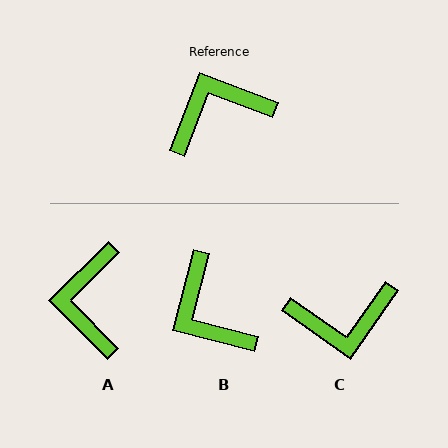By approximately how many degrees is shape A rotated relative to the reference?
Approximately 65 degrees counter-clockwise.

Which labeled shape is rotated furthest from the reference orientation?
C, about 166 degrees away.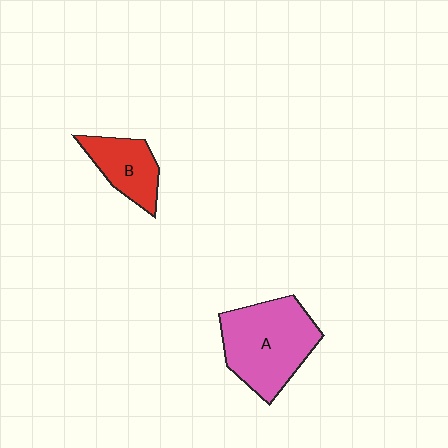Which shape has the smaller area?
Shape B (red).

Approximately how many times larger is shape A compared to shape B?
Approximately 1.9 times.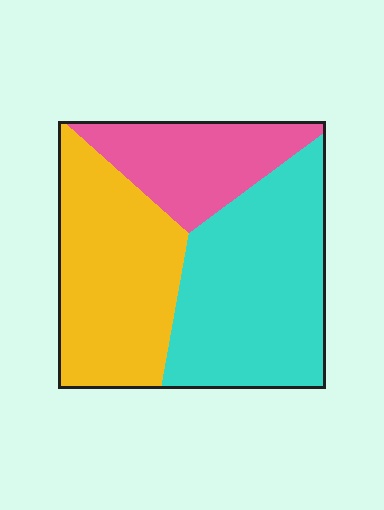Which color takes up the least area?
Pink, at roughly 20%.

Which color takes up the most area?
Cyan, at roughly 45%.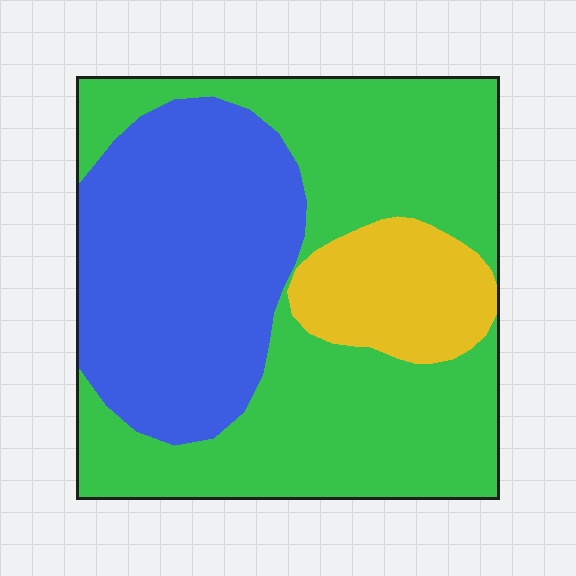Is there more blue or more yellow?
Blue.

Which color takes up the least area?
Yellow, at roughly 15%.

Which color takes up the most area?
Green, at roughly 55%.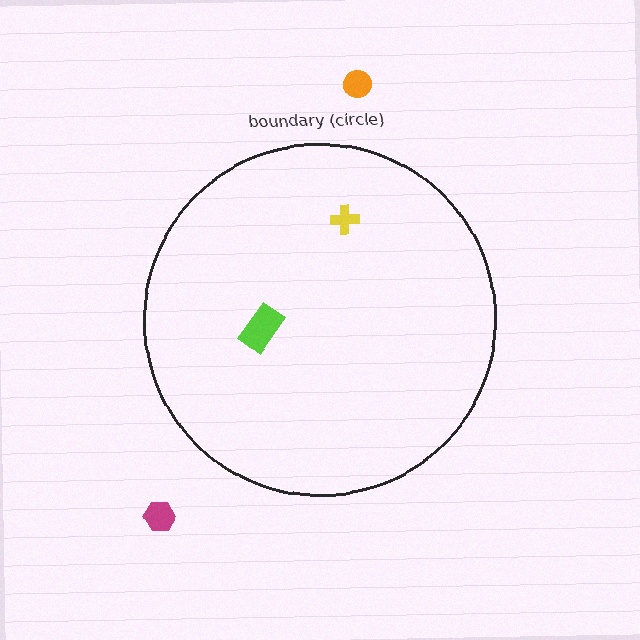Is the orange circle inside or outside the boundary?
Outside.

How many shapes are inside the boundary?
2 inside, 2 outside.